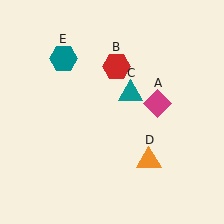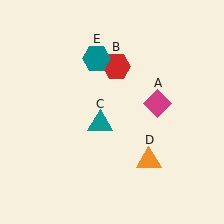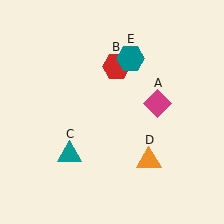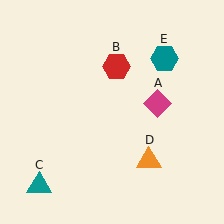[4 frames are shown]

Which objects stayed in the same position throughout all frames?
Magenta diamond (object A) and red hexagon (object B) and orange triangle (object D) remained stationary.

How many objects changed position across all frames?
2 objects changed position: teal triangle (object C), teal hexagon (object E).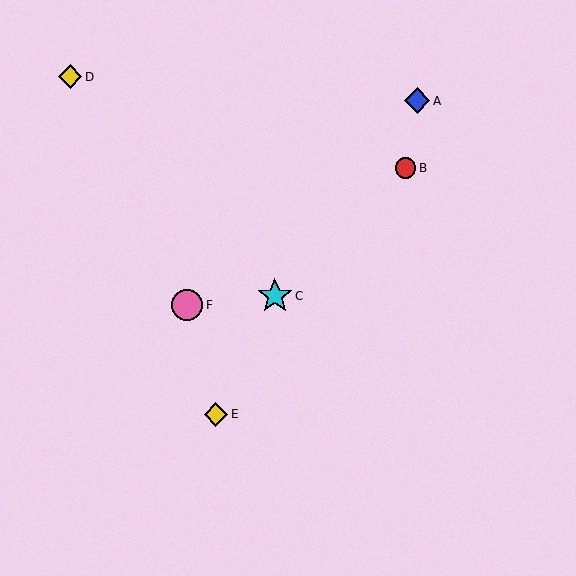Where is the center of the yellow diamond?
The center of the yellow diamond is at (70, 77).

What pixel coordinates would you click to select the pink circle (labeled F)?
Click at (187, 305) to select the pink circle F.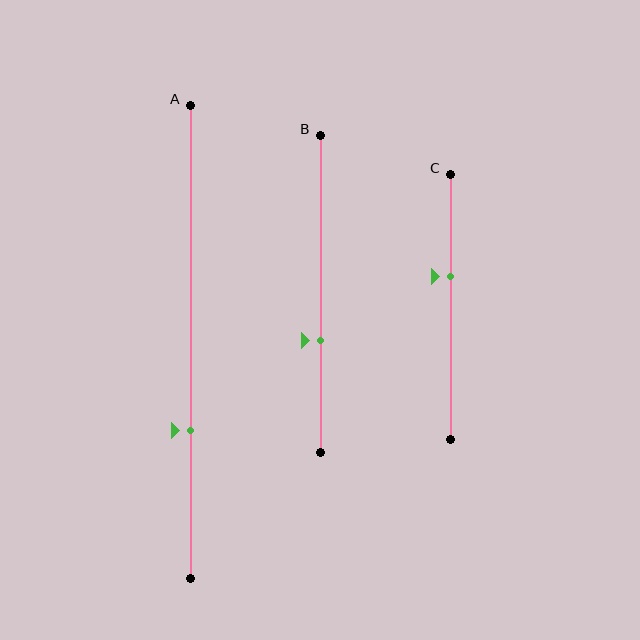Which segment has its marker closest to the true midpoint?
Segment C has its marker closest to the true midpoint.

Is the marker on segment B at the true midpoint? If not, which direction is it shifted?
No, the marker on segment B is shifted downward by about 15% of the segment length.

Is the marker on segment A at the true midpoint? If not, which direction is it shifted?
No, the marker on segment A is shifted downward by about 19% of the segment length.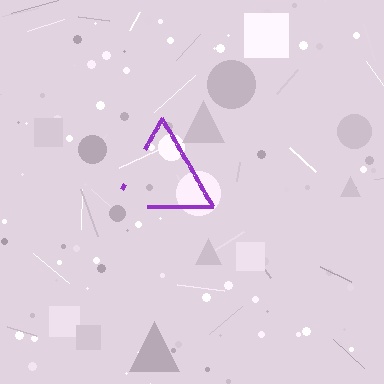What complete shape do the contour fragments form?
The contour fragments form a triangle.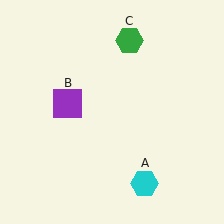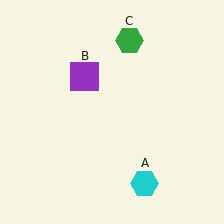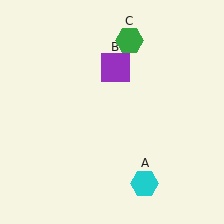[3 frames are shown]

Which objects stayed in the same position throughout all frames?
Cyan hexagon (object A) and green hexagon (object C) remained stationary.